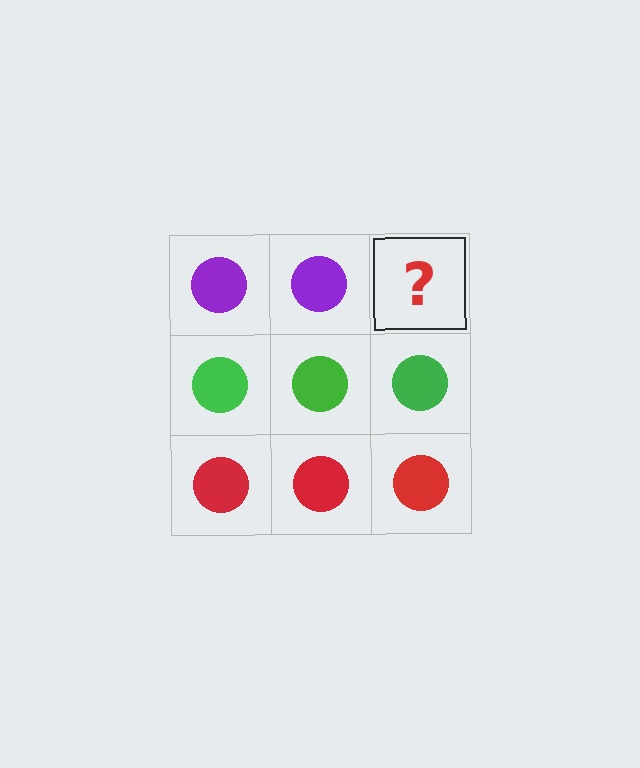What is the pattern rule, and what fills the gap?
The rule is that each row has a consistent color. The gap should be filled with a purple circle.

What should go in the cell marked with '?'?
The missing cell should contain a purple circle.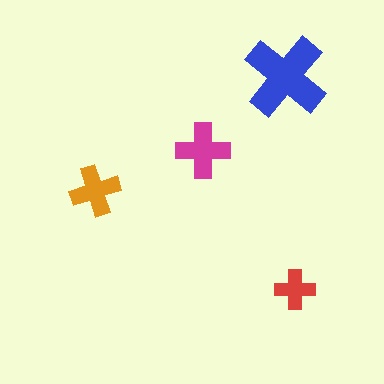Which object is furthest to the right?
The red cross is rightmost.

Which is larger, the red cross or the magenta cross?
The magenta one.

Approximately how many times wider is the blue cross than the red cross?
About 2 times wider.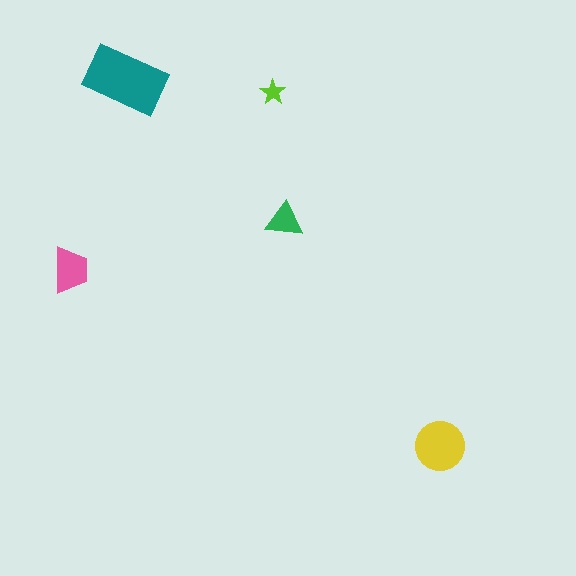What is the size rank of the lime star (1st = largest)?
5th.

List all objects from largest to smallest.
The teal rectangle, the yellow circle, the pink trapezoid, the green triangle, the lime star.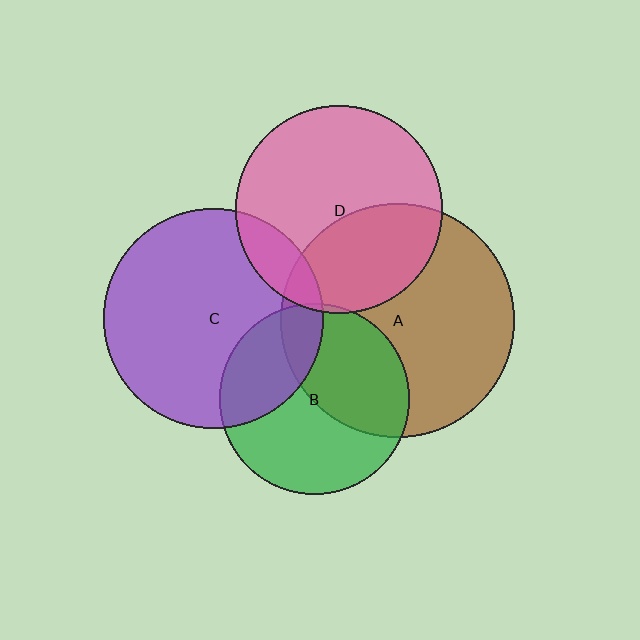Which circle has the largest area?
Circle A (brown).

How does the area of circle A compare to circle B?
Approximately 1.5 times.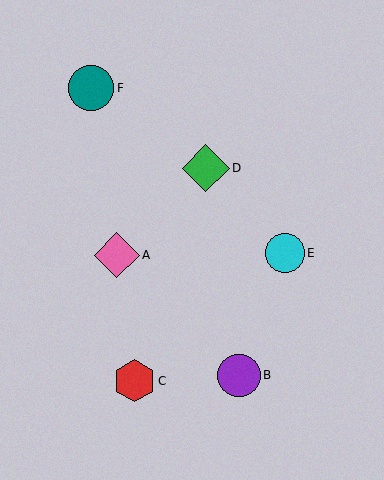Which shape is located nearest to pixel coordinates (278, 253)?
The cyan circle (labeled E) at (285, 253) is nearest to that location.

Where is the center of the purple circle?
The center of the purple circle is at (239, 375).